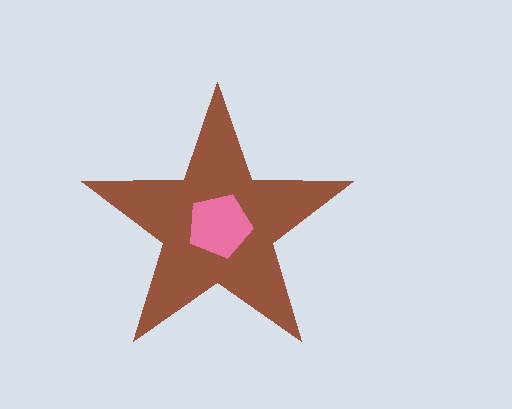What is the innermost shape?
The pink pentagon.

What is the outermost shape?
The brown star.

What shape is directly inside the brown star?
The pink pentagon.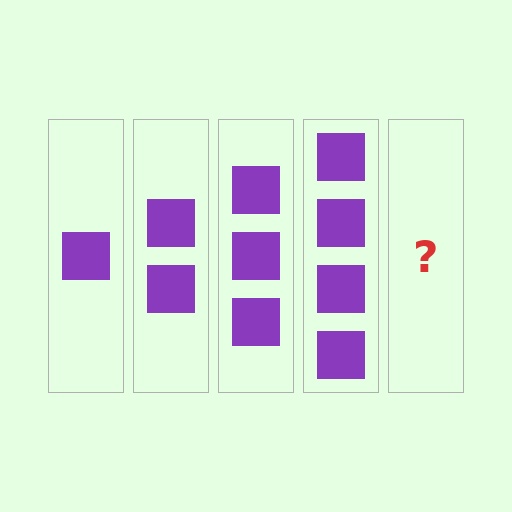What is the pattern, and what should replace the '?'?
The pattern is that each step adds one more square. The '?' should be 5 squares.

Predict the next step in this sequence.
The next step is 5 squares.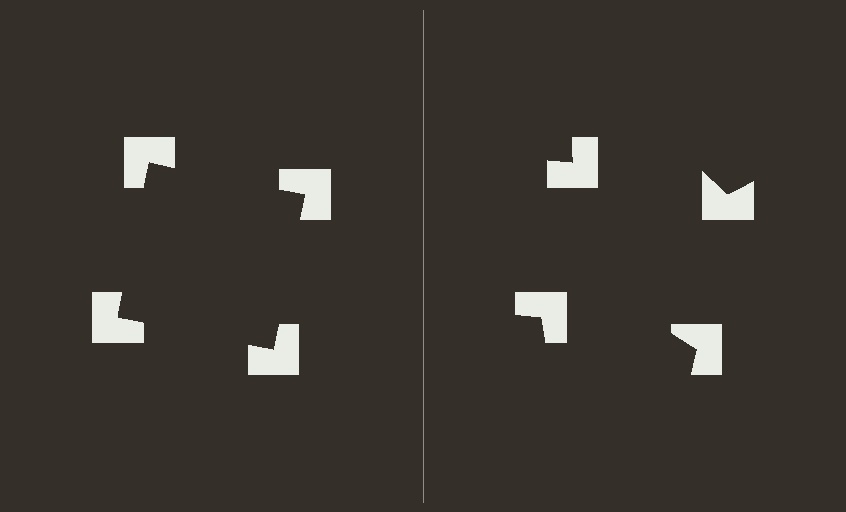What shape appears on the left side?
An illusory square.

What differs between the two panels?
The notched squares are positioned identically on both sides; only the wedge orientations differ. On the left they align to a square; on the right they are misaligned.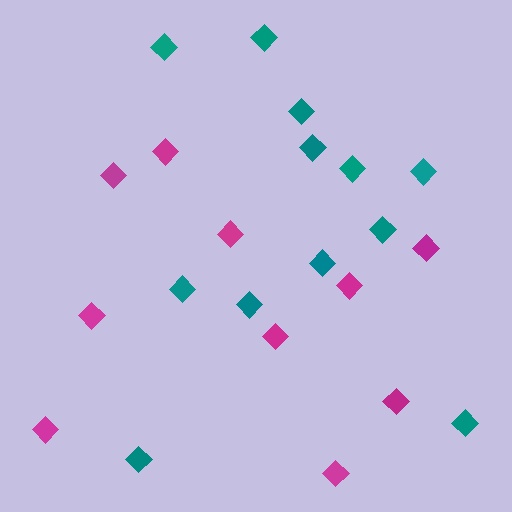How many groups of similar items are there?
There are 2 groups: one group of magenta diamonds (10) and one group of teal diamonds (12).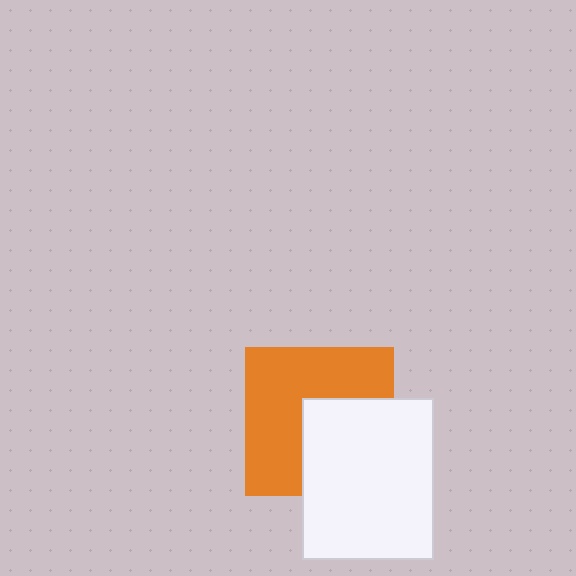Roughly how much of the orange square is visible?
About half of it is visible (roughly 59%).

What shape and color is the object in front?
The object in front is a white rectangle.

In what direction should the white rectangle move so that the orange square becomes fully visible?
The white rectangle should move toward the lower-right. That is the shortest direction to clear the overlap and leave the orange square fully visible.